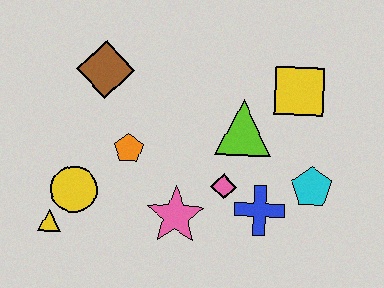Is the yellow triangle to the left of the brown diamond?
Yes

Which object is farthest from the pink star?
The yellow square is farthest from the pink star.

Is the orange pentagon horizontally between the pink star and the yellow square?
No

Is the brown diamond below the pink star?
No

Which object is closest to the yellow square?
The lime triangle is closest to the yellow square.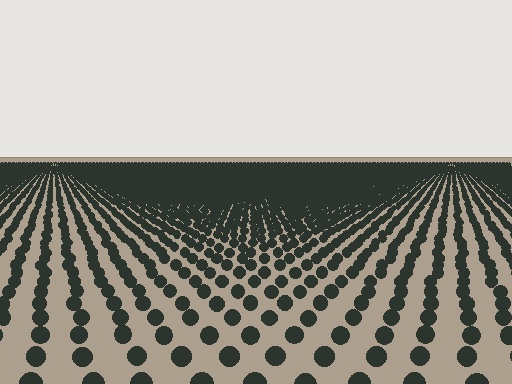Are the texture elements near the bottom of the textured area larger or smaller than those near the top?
Larger. Near the bottom, elements are closer to the viewer and appear at a bigger on-screen size.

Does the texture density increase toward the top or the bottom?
Density increases toward the top.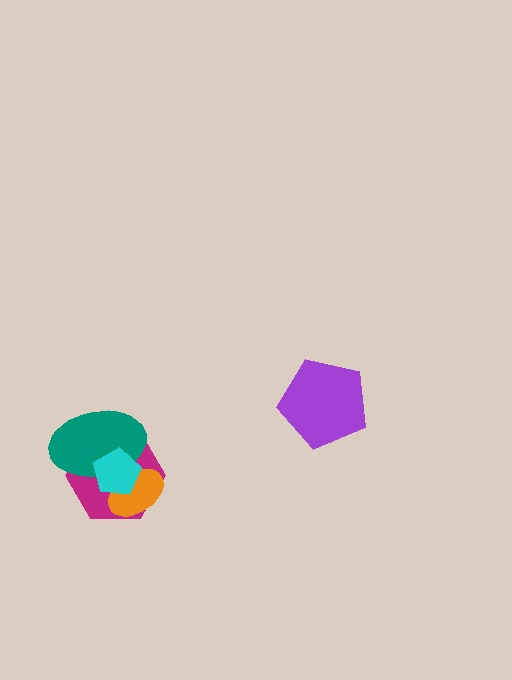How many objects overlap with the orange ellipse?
3 objects overlap with the orange ellipse.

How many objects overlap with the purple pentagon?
0 objects overlap with the purple pentagon.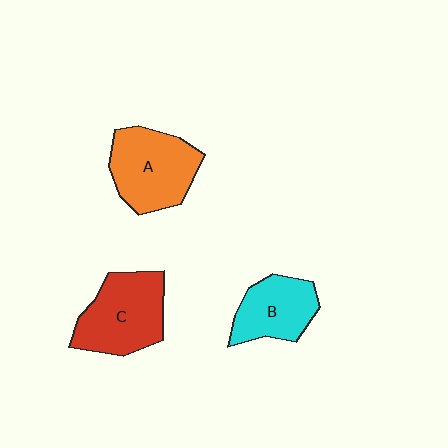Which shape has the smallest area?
Shape B (cyan).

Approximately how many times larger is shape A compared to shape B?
Approximately 1.3 times.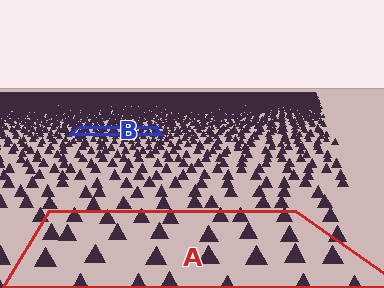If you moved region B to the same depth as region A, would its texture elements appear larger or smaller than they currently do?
They would appear larger. At a closer depth, the same texture elements are projected at a bigger on-screen size.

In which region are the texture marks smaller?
The texture marks are smaller in region B, because it is farther away.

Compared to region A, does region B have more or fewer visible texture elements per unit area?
Region B has more texture elements per unit area — they are packed more densely because it is farther away.